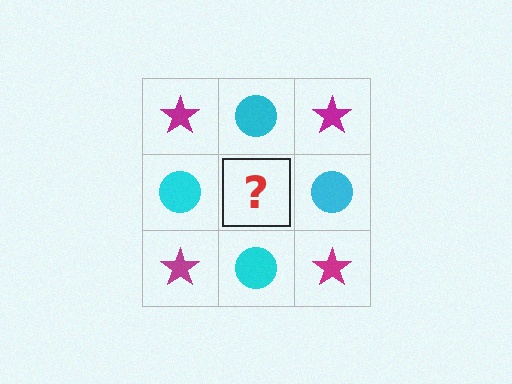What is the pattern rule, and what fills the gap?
The rule is that it alternates magenta star and cyan circle in a checkerboard pattern. The gap should be filled with a magenta star.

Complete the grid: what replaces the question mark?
The question mark should be replaced with a magenta star.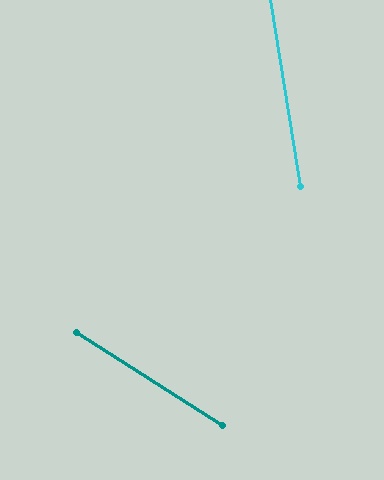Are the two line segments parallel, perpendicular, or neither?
Neither parallel nor perpendicular — they differ by about 48°.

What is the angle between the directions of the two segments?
Approximately 48 degrees.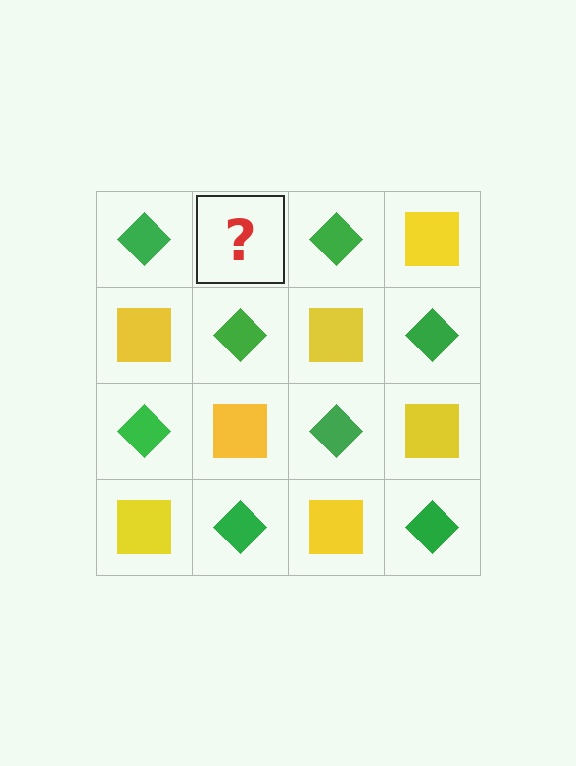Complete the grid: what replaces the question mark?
The question mark should be replaced with a yellow square.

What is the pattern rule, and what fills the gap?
The rule is that it alternates green diamond and yellow square in a checkerboard pattern. The gap should be filled with a yellow square.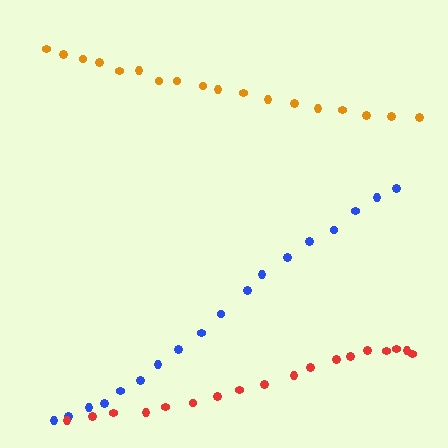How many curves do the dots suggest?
There are 3 distinct paths.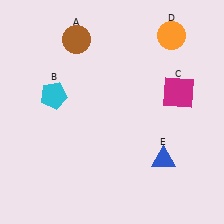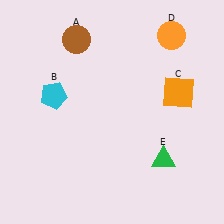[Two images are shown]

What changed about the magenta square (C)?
In Image 1, C is magenta. In Image 2, it changed to orange.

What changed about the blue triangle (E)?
In Image 1, E is blue. In Image 2, it changed to green.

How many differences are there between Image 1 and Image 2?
There are 2 differences between the two images.